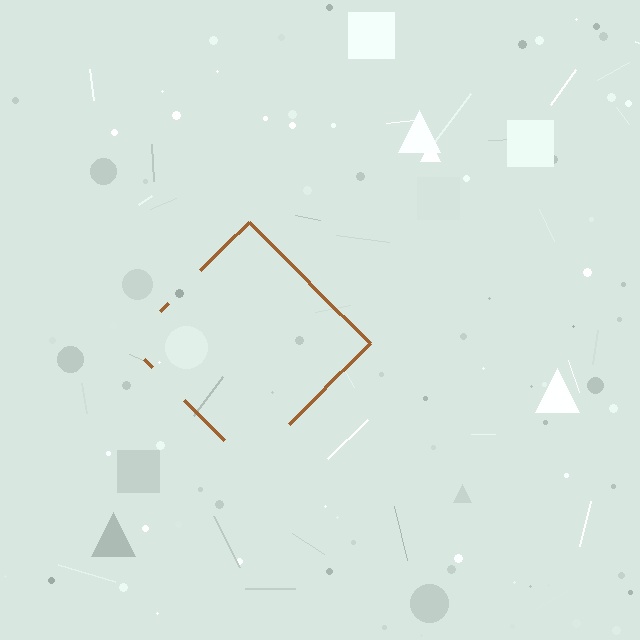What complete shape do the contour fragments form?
The contour fragments form a diamond.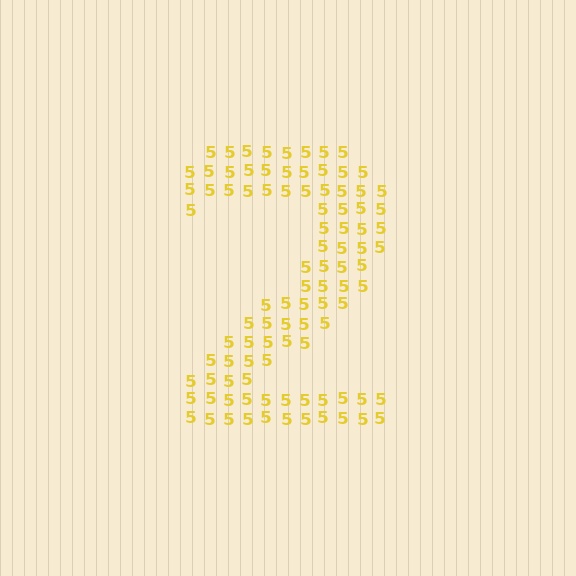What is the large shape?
The large shape is the digit 2.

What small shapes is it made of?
It is made of small digit 5's.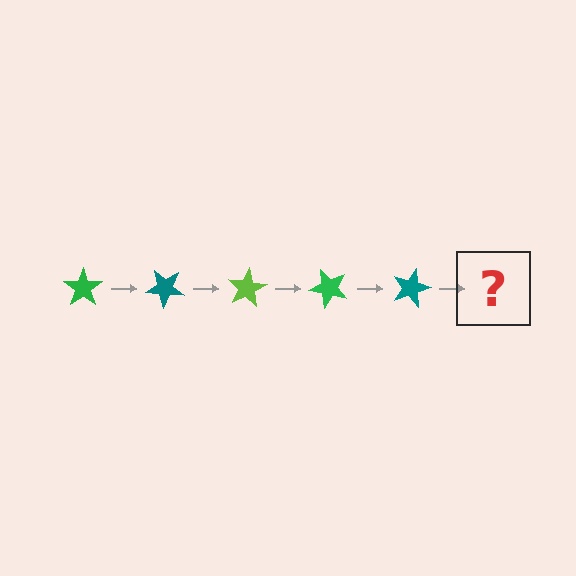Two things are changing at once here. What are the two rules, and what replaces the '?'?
The two rules are that it rotates 40 degrees each step and the color cycles through green, teal, and lime. The '?' should be a lime star, rotated 200 degrees from the start.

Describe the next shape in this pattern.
It should be a lime star, rotated 200 degrees from the start.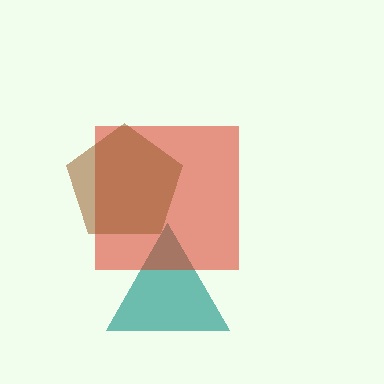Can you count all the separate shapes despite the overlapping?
Yes, there are 3 separate shapes.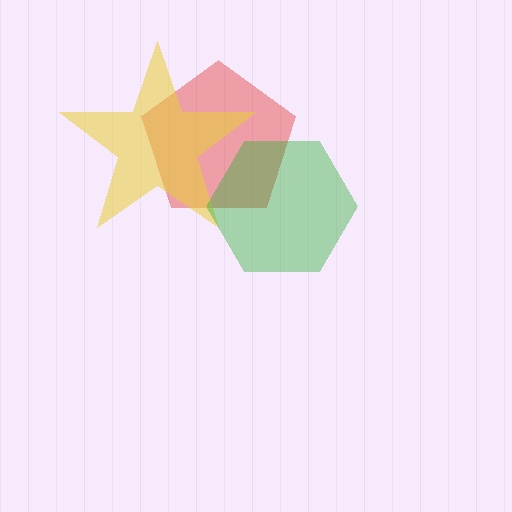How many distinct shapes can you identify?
There are 3 distinct shapes: a red pentagon, a yellow star, a green hexagon.